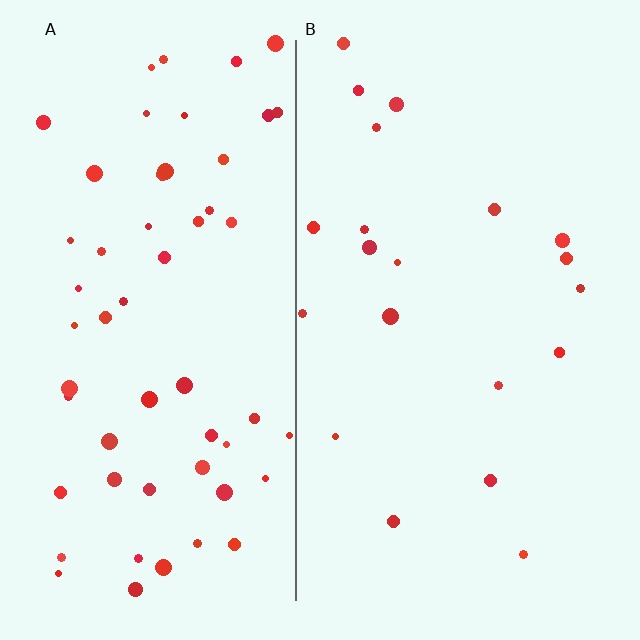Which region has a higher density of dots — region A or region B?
A (the left).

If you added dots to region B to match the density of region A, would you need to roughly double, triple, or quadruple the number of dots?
Approximately triple.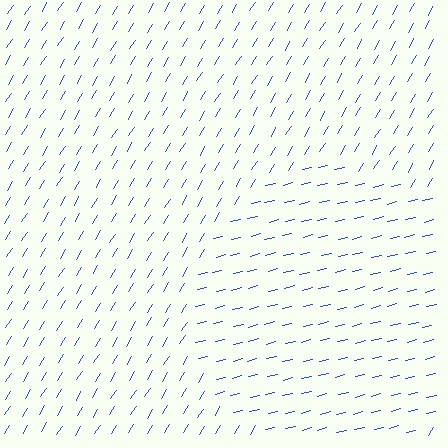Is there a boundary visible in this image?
Yes, there is a texture boundary formed by a change in line orientation.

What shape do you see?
I see a circle.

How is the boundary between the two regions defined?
The boundary is defined purely by a change in line orientation (approximately 45 degrees difference). All lines are the same color and thickness.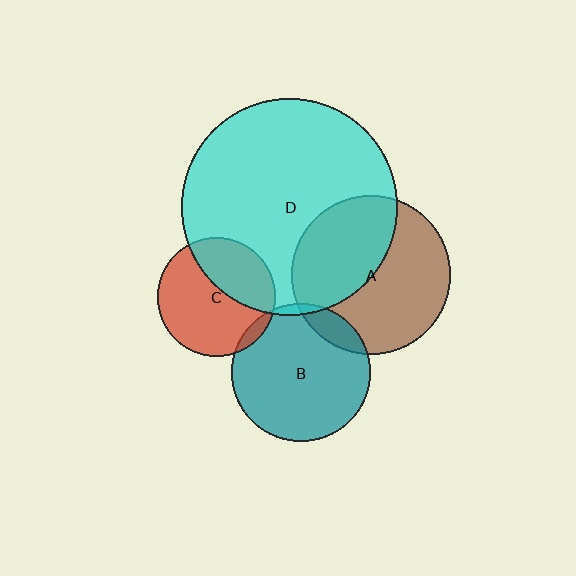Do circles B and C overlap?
Yes.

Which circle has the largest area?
Circle D (cyan).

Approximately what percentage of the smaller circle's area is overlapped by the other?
Approximately 5%.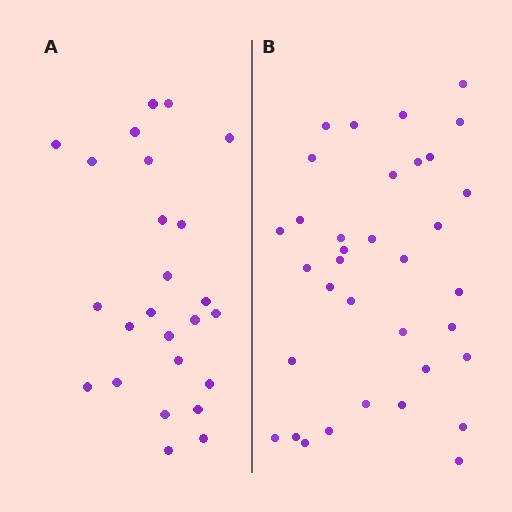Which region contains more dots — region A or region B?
Region B (the right region) has more dots.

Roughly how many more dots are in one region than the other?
Region B has roughly 10 or so more dots than region A.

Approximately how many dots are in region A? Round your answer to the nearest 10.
About 20 dots. (The exact count is 25, which rounds to 20.)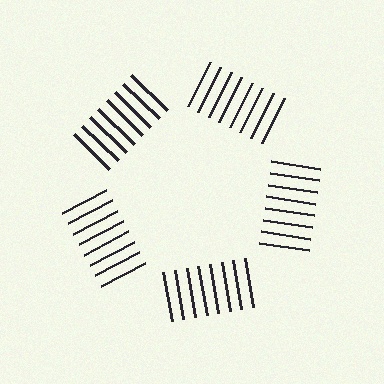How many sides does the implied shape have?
5 sides — the line-ends trace a pentagon.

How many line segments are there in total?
40 — 8 along each of the 5 edges.